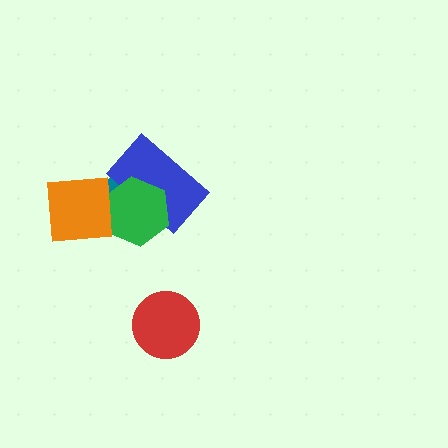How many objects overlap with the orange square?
2 objects overlap with the orange square.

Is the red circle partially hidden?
No, no other shape covers it.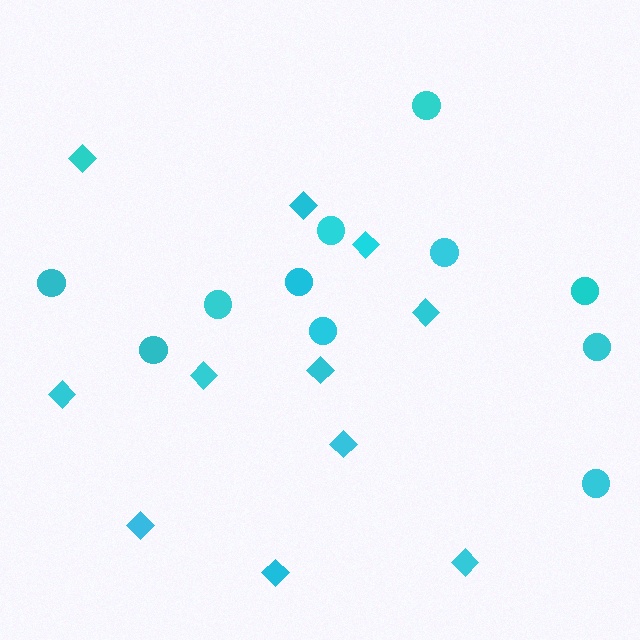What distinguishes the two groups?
There are 2 groups: one group of diamonds (11) and one group of circles (11).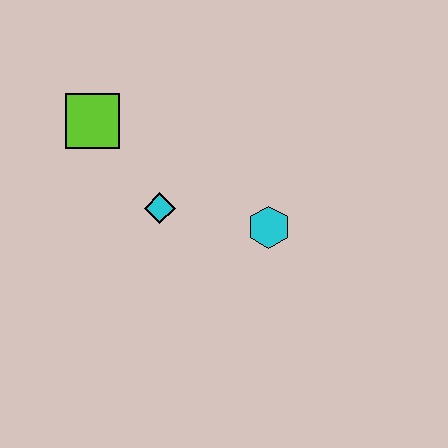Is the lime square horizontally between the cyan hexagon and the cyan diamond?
No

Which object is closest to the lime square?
The cyan diamond is closest to the lime square.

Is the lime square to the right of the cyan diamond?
No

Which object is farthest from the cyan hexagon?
The lime square is farthest from the cyan hexagon.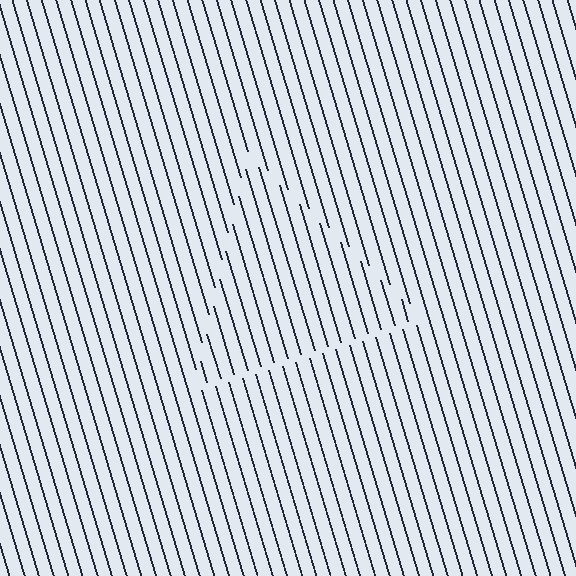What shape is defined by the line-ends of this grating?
An illusory triangle. The interior of the shape contains the same grating, shifted by half a period — the contour is defined by the phase discontinuity where line-ends from the inner and outer gratings abut.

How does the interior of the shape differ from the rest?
The interior of the shape contains the same grating, shifted by half a period — the contour is defined by the phase discontinuity where line-ends from the inner and outer gratings abut.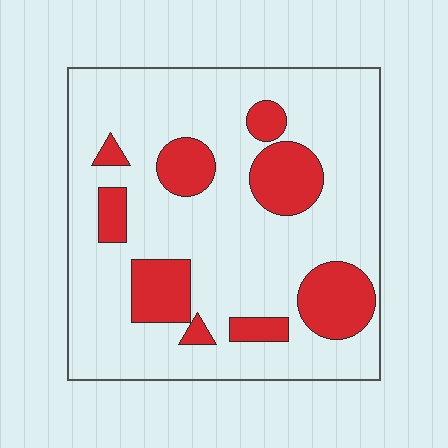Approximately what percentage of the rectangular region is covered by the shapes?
Approximately 20%.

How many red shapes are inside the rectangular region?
9.